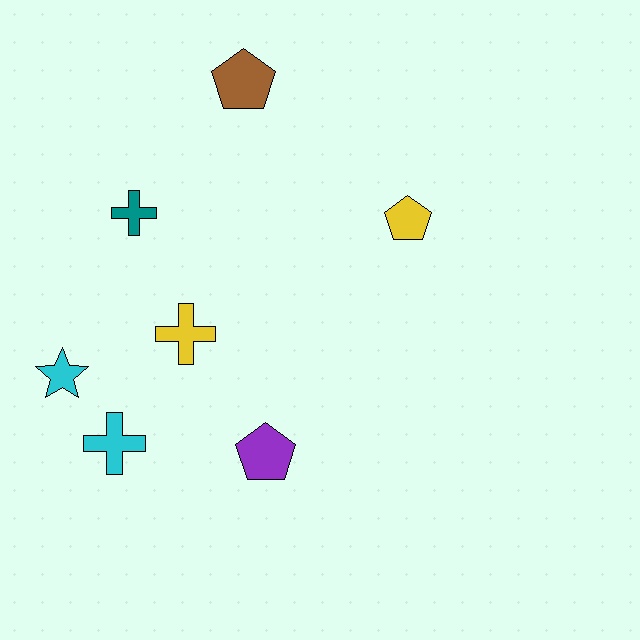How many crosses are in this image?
There are 3 crosses.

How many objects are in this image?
There are 7 objects.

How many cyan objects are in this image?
There are 2 cyan objects.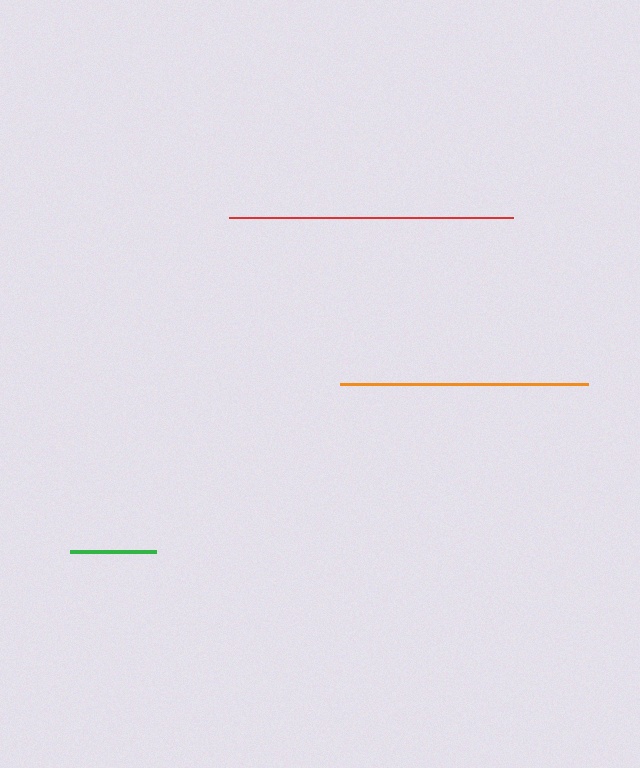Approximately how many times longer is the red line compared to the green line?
The red line is approximately 3.3 times the length of the green line.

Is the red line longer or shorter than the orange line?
The red line is longer than the orange line.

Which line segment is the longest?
The red line is the longest at approximately 284 pixels.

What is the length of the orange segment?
The orange segment is approximately 249 pixels long.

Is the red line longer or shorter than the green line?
The red line is longer than the green line.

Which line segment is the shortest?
The green line is the shortest at approximately 86 pixels.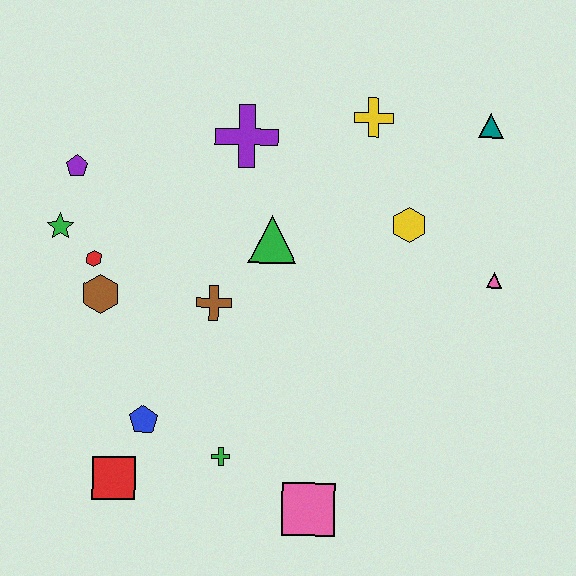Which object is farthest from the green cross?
The teal triangle is farthest from the green cross.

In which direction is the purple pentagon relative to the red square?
The purple pentagon is above the red square.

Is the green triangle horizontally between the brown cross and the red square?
No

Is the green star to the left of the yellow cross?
Yes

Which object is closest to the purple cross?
The green triangle is closest to the purple cross.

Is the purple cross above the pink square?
Yes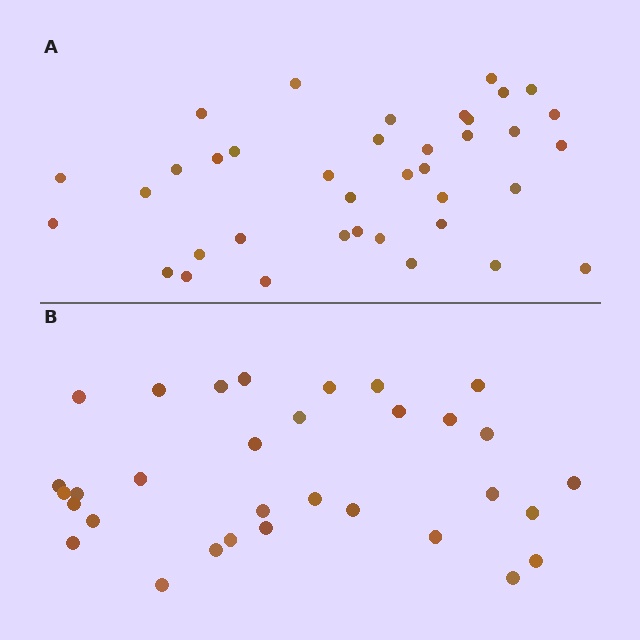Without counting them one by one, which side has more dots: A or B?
Region A (the top region) has more dots.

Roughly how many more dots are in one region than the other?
Region A has about 6 more dots than region B.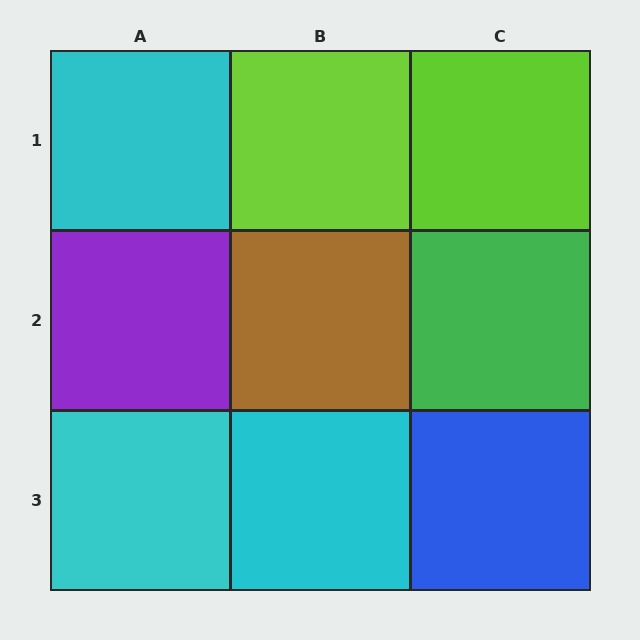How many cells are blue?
1 cell is blue.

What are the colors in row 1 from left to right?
Cyan, lime, lime.